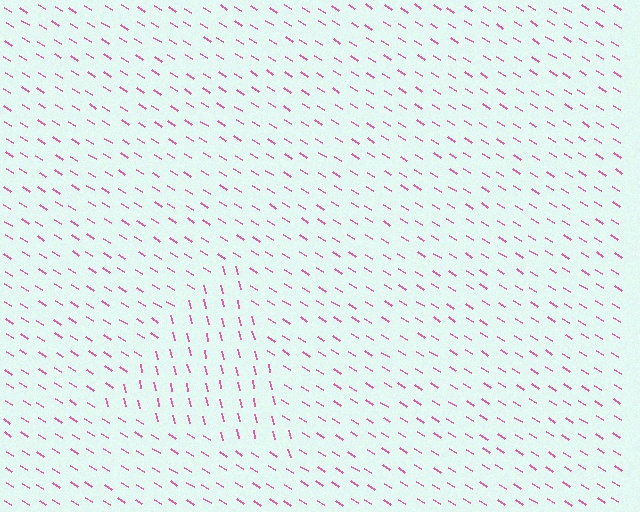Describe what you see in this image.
The image is filled with small pink line segments. A triangle region in the image has lines oriented differently from the surrounding lines, creating a visible texture boundary.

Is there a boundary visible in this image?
Yes, there is a texture boundary formed by a change in line orientation.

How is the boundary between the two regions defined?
The boundary is defined purely by a change in line orientation (approximately 45 degrees difference). All lines are the same color and thickness.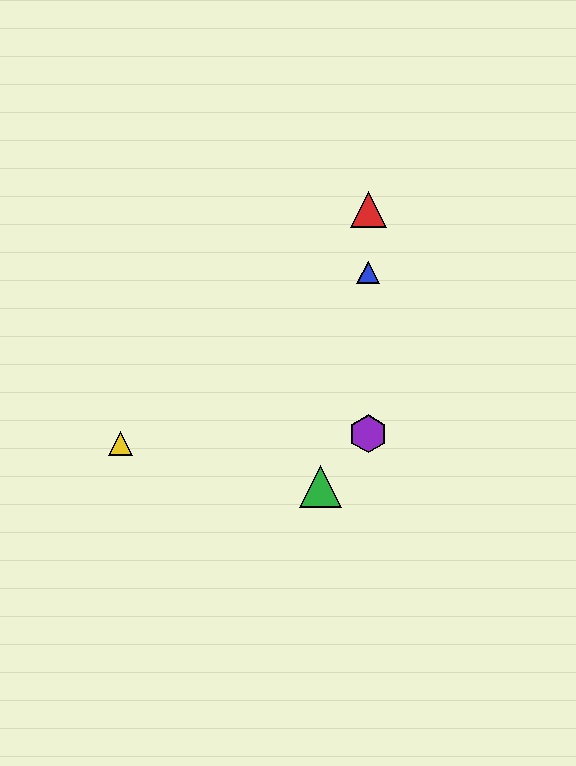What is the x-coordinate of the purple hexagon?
The purple hexagon is at x≈368.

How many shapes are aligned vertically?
3 shapes (the red triangle, the blue triangle, the purple hexagon) are aligned vertically.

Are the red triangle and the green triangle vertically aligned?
No, the red triangle is at x≈368 and the green triangle is at x≈320.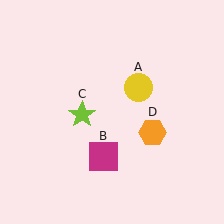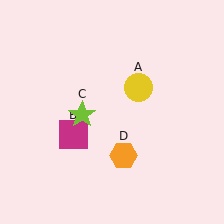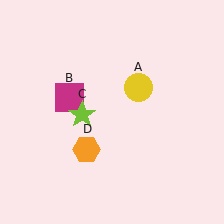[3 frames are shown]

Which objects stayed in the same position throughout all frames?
Yellow circle (object A) and lime star (object C) remained stationary.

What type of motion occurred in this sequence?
The magenta square (object B), orange hexagon (object D) rotated clockwise around the center of the scene.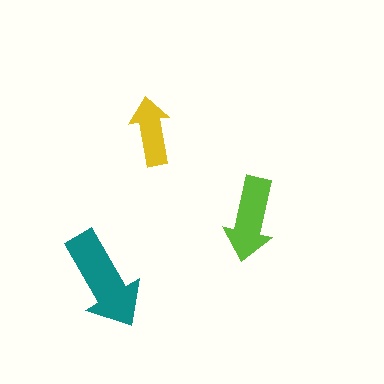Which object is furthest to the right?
The lime arrow is rightmost.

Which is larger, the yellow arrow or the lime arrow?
The lime one.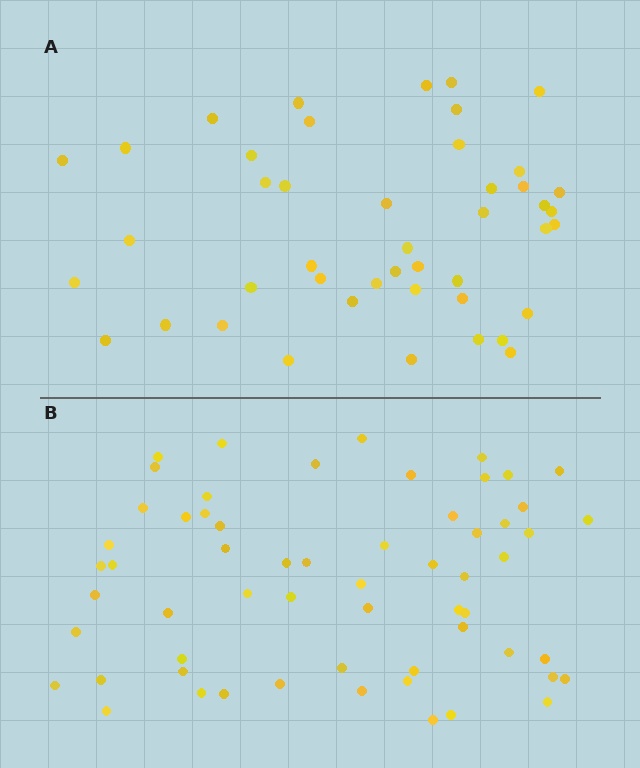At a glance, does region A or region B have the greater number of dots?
Region B (the bottom region) has more dots.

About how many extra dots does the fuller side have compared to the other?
Region B has approximately 15 more dots than region A.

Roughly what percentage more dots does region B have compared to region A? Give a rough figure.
About 35% more.